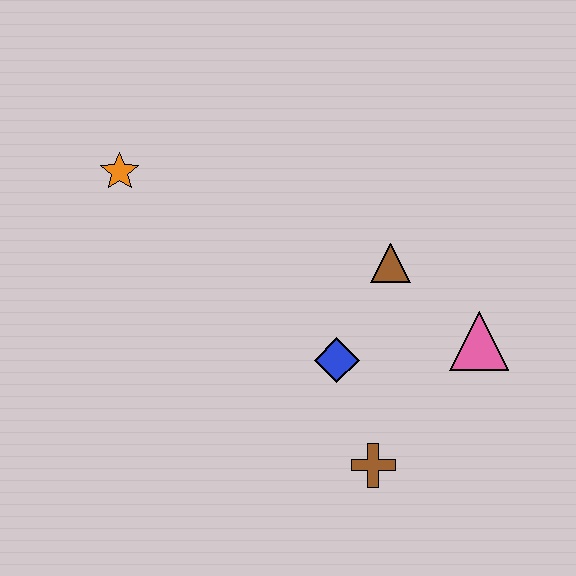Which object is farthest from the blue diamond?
The orange star is farthest from the blue diamond.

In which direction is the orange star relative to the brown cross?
The orange star is above the brown cross.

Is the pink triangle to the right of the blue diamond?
Yes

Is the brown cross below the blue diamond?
Yes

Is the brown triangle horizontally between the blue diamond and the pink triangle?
Yes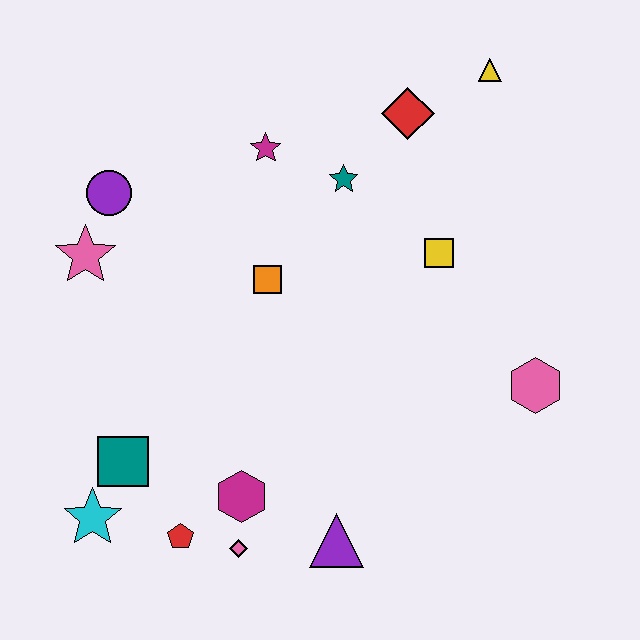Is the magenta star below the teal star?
No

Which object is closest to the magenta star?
The teal star is closest to the magenta star.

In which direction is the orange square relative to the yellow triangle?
The orange square is to the left of the yellow triangle.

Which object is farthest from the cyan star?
The yellow triangle is farthest from the cyan star.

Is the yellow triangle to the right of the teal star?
Yes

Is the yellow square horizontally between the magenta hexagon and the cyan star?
No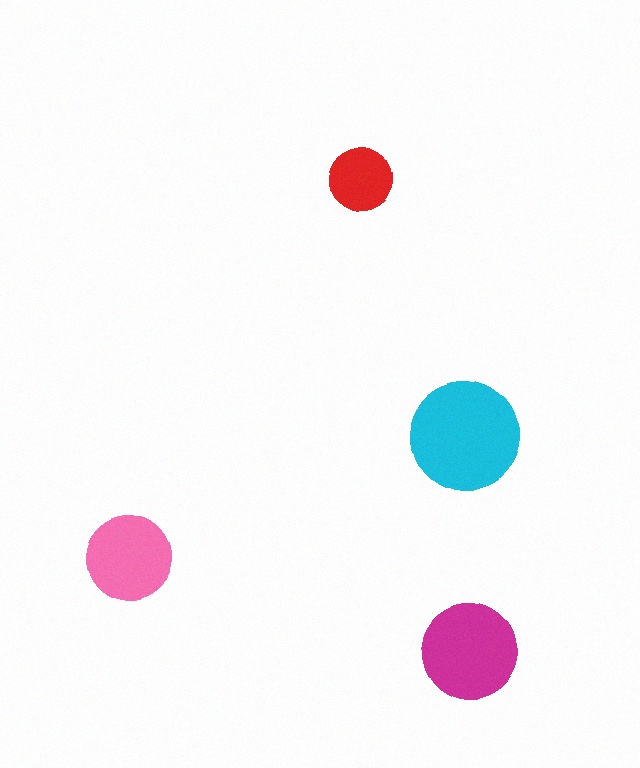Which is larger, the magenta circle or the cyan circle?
The cyan one.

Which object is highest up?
The red circle is topmost.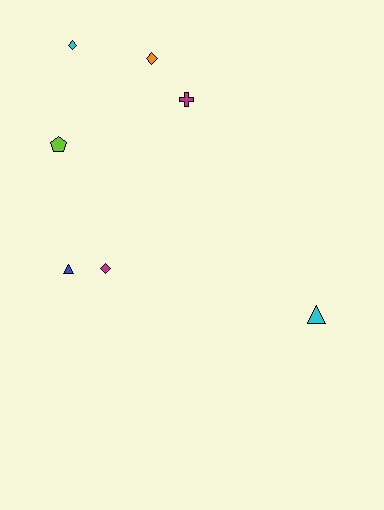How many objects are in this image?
There are 7 objects.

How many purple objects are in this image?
There are no purple objects.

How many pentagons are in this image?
There is 1 pentagon.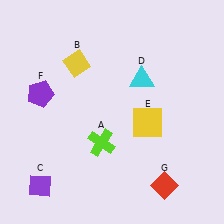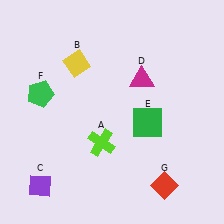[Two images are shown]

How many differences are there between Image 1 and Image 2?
There are 3 differences between the two images.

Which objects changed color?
D changed from cyan to magenta. E changed from yellow to green. F changed from purple to green.